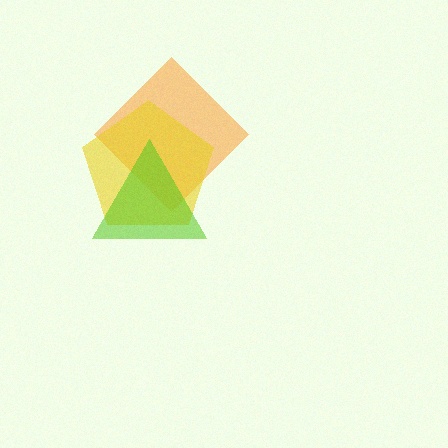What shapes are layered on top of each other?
The layered shapes are: an orange diamond, a yellow pentagon, a lime triangle.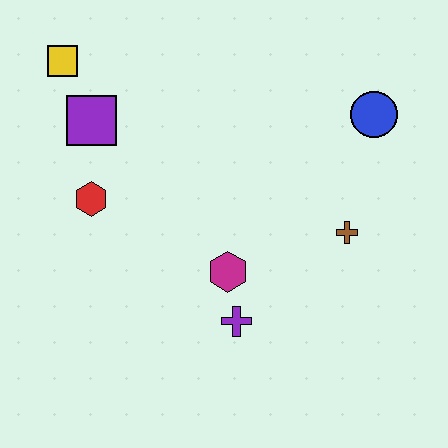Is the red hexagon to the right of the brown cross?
No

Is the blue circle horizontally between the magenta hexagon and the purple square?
No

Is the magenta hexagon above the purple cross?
Yes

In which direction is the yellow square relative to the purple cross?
The yellow square is above the purple cross.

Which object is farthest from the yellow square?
The brown cross is farthest from the yellow square.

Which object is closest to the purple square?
The yellow square is closest to the purple square.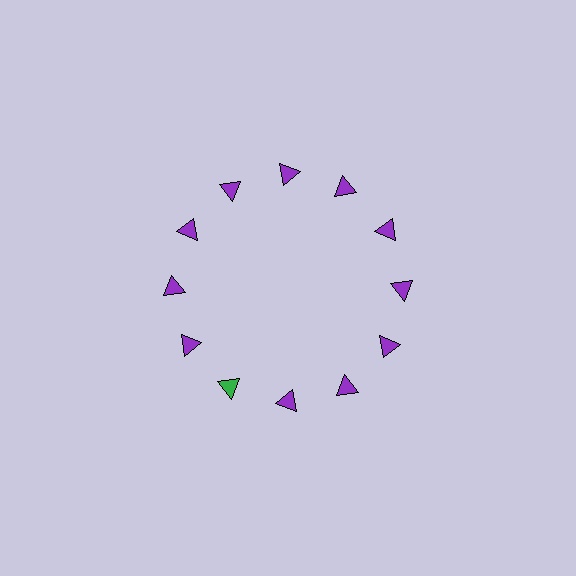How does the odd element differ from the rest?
It has a different color: green instead of purple.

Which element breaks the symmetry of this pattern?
The green triangle at roughly the 7 o'clock position breaks the symmetry. All other shapes are purple triangles.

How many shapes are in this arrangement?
There are 12 shapes arranged in a ring pattern.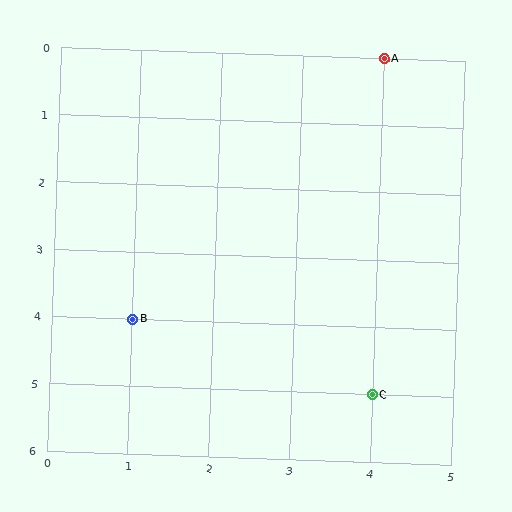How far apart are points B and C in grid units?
Points B and C are 3 columns and 1 row apart (about 3.2 grid units diagonally).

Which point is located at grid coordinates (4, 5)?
Point C is at (4, 5).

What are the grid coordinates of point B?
Point B is at grid coordinates (1, 4).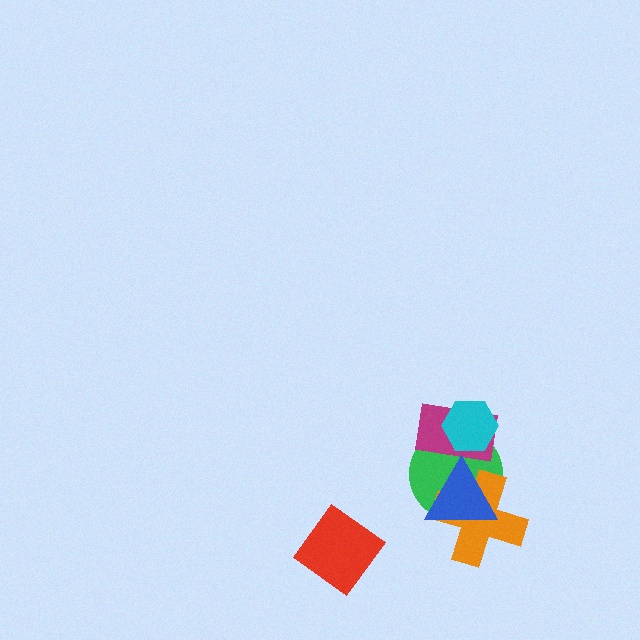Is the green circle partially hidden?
Yes, it is partially covered by another shape.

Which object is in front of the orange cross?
The blue triangle is in front of the orange cross.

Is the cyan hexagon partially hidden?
No, no other shape covers it.